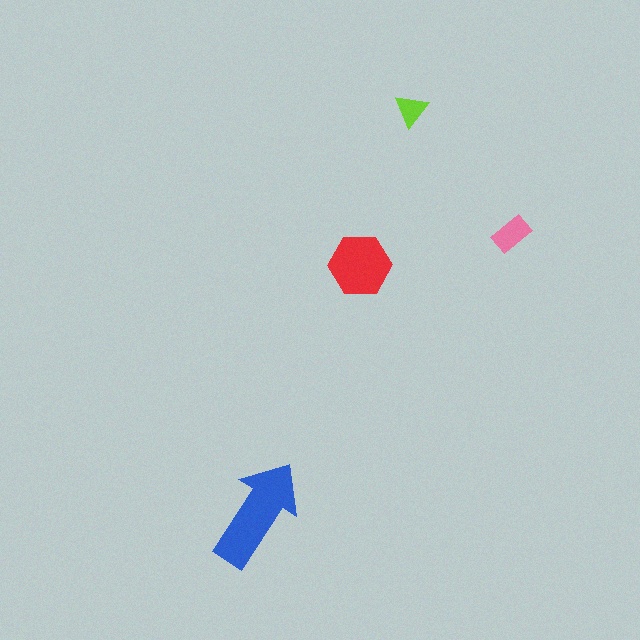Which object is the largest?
The blue arrow.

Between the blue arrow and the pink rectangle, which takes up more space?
The blue arrow.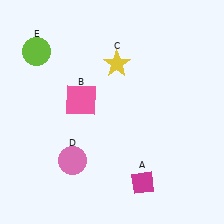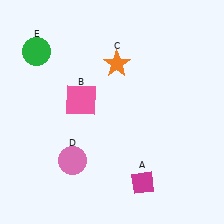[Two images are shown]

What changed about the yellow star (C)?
In Image 1, C is yellow. In Image 2, it changed to orange.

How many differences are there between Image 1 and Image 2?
There are 2 differences between the two images.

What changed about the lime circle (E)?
In Image 1, E is lime. In Image 2, it changed to green.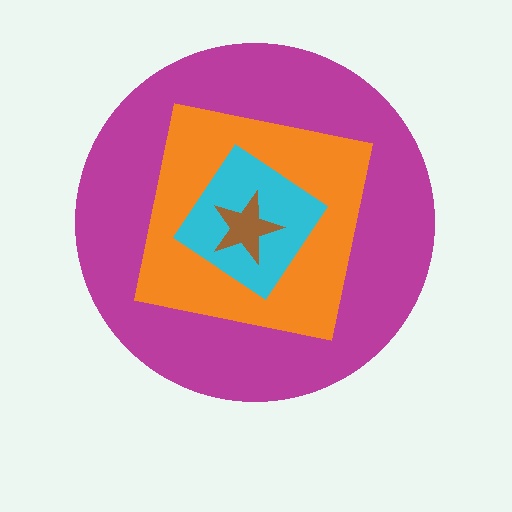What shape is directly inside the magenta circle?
The orange square.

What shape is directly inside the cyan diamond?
The brown star.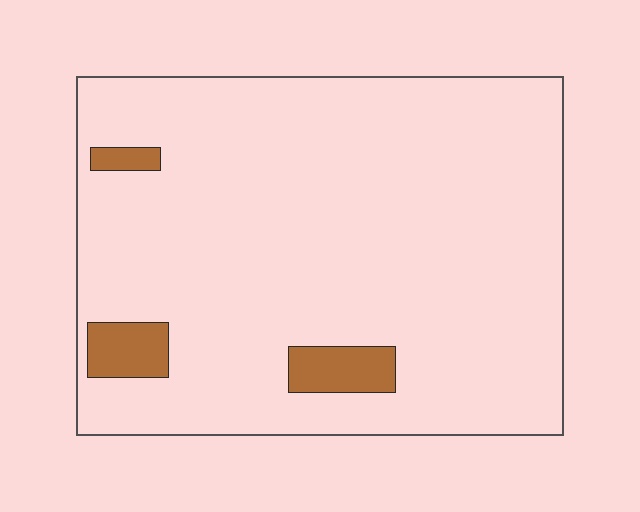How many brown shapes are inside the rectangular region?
3.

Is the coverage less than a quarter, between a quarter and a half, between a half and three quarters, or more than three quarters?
Less than a quarter.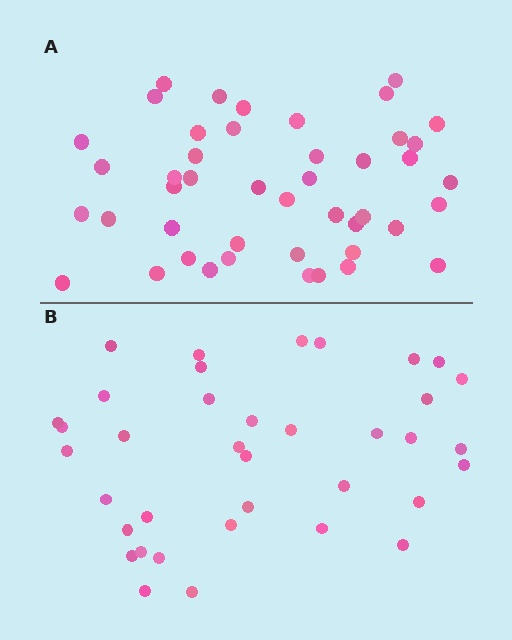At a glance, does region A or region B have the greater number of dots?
Region A (the top region) has more dots.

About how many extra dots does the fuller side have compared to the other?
Region A has roughly 8 or so more dots than region B.